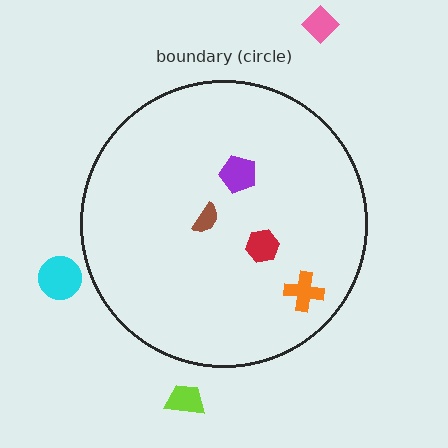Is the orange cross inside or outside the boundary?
Inside.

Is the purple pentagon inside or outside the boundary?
Inside.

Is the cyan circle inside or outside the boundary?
Outside.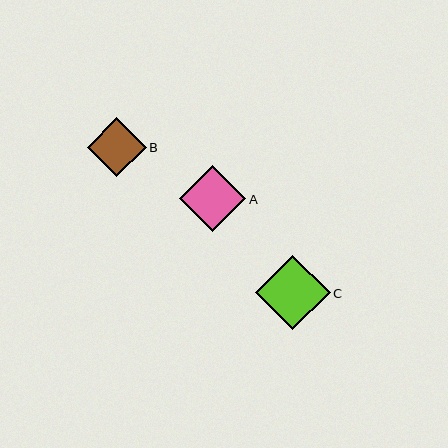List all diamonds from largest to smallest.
From largest to smallest: C, A, B.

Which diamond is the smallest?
Diamond B is the smallest with a size of approximately 59 pixels.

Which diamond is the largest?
Diamond C is the largest with a size of approximately 75 pixels.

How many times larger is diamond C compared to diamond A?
Diamond C is approximately 1.1 times the size of diamond A.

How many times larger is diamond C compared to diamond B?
Diamond C is approximately 1.3 times the size of diamond B.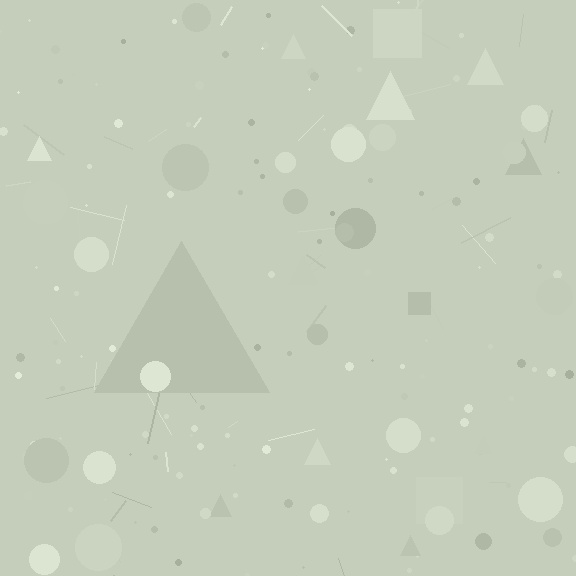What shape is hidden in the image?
A triangle is hidden in the image.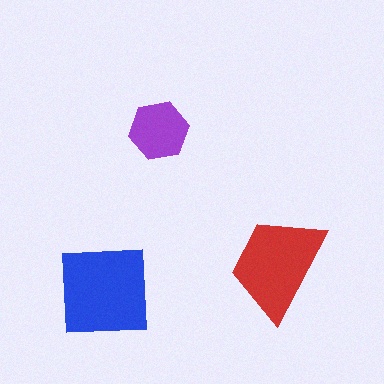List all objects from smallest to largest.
The purple hexagon, the red trapezoid, the blue square.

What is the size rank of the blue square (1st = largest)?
1st.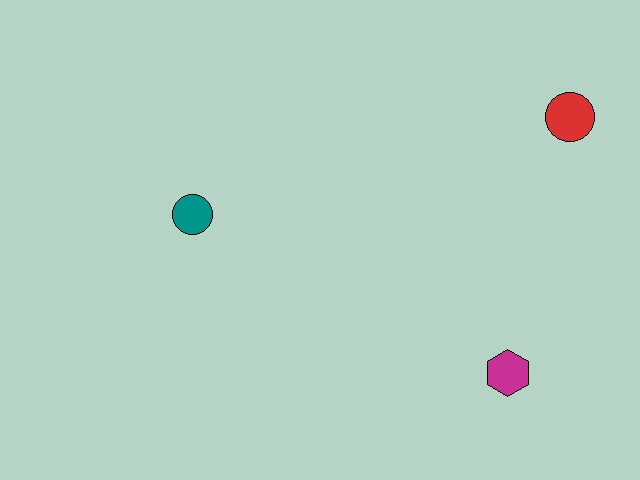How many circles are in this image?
There are 2 circles.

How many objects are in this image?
There are 3 objects.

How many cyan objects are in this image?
There are no cyan objects.